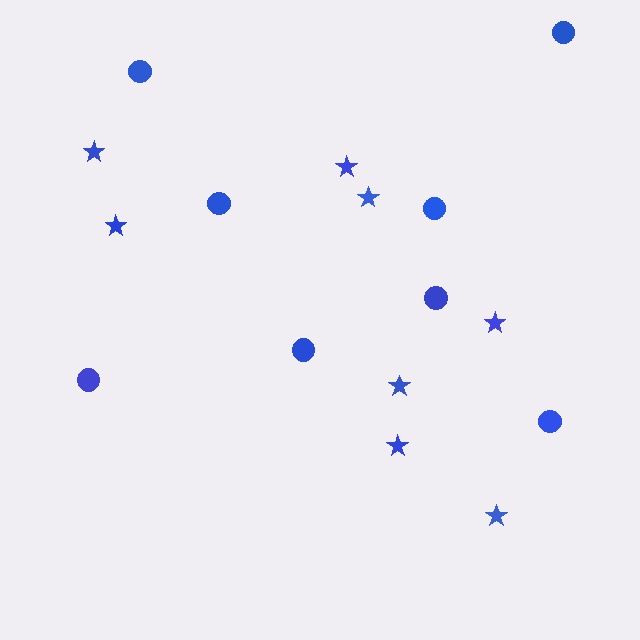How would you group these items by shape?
There are 2 groups: one group of stars (8) and one group of circles (8).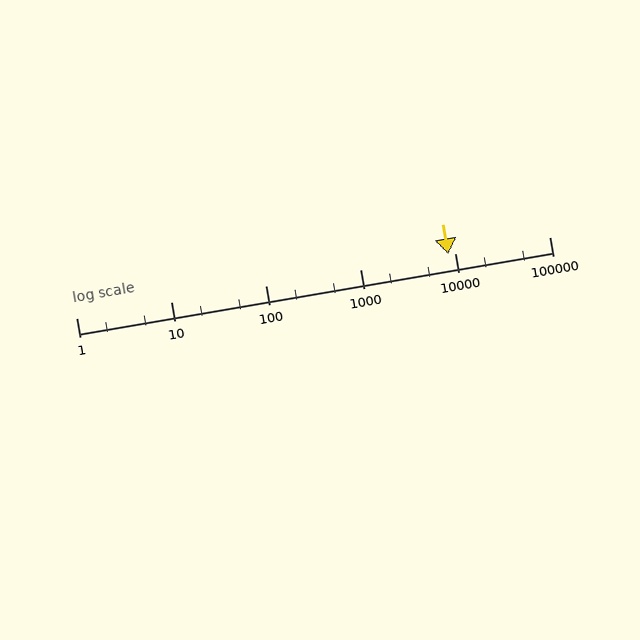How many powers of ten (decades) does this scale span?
The scale spans 5 decades, from 1 to 100000.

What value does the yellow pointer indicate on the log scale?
The pointer indicates approximately 8600.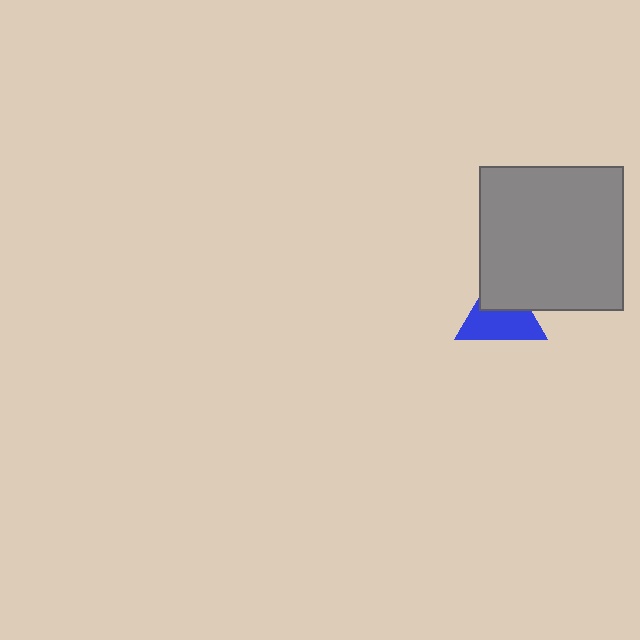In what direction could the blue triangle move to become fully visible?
The blue triangle could move down. That would shift it out from behind the gray square entirely.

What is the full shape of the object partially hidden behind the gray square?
The partially hidden object is a blue triangle.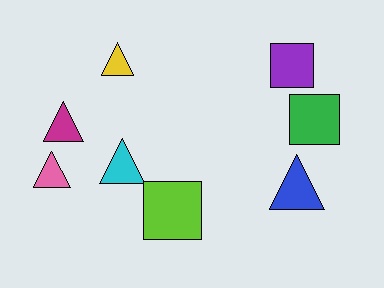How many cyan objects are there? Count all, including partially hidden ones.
There is 1 cyan object.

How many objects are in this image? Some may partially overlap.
There are 8 objects.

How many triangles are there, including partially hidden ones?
There are 5 triangles.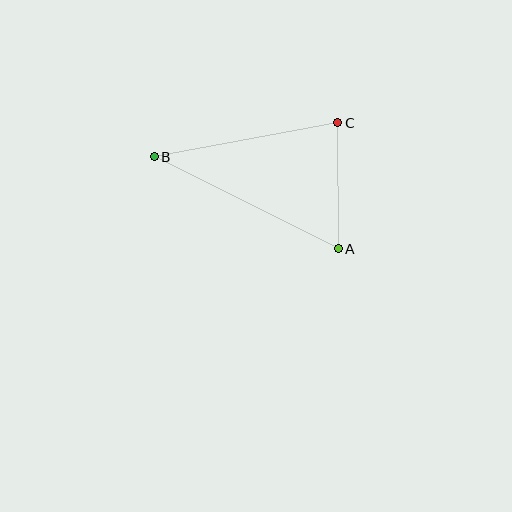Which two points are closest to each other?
Points A and C are closest to each other.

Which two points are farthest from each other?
Points A and B are farthest from each other.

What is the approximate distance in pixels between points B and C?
The distance between B and C is approximately 187 pixels.